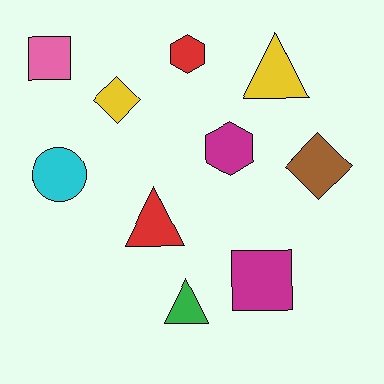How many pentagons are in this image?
There are no pentagons.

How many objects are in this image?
There are 10 objects.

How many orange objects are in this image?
There are no orange objects.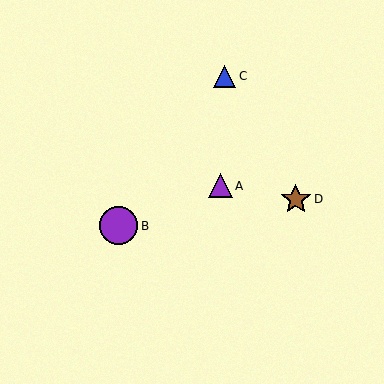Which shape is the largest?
The purple circle (labeled B) is the largest.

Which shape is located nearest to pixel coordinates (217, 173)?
The purple triangle (labeled A) at (220, 186) is nearest to that location.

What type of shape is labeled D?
Shape D is a brown star.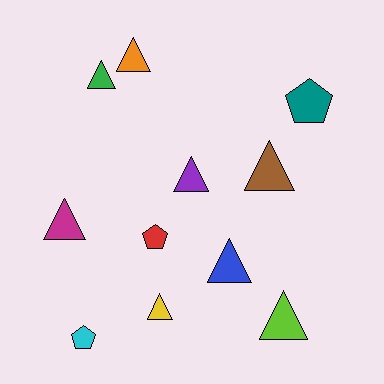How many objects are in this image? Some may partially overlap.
There are 11 objects.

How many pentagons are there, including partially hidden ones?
There are 3 pentagons.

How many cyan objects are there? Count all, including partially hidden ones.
There is 1 cyan object.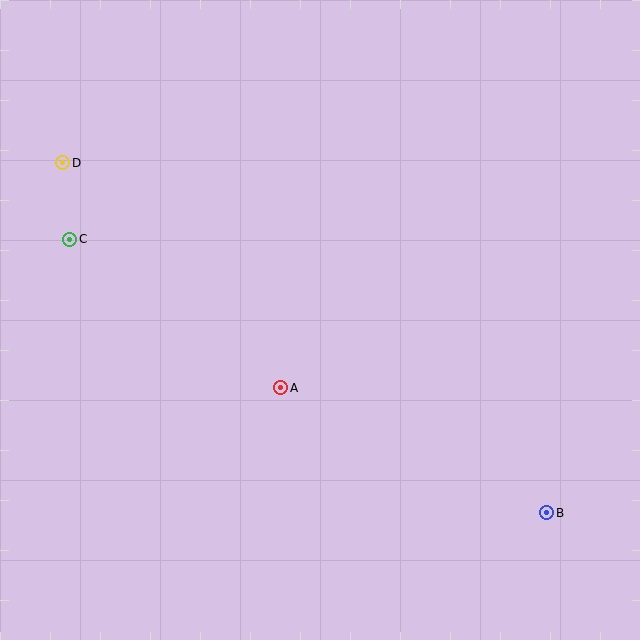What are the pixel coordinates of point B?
Point B is at (547, 513).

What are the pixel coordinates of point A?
Point A is at (281, 388).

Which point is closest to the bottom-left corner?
Point A is closest to the bottom-left corner.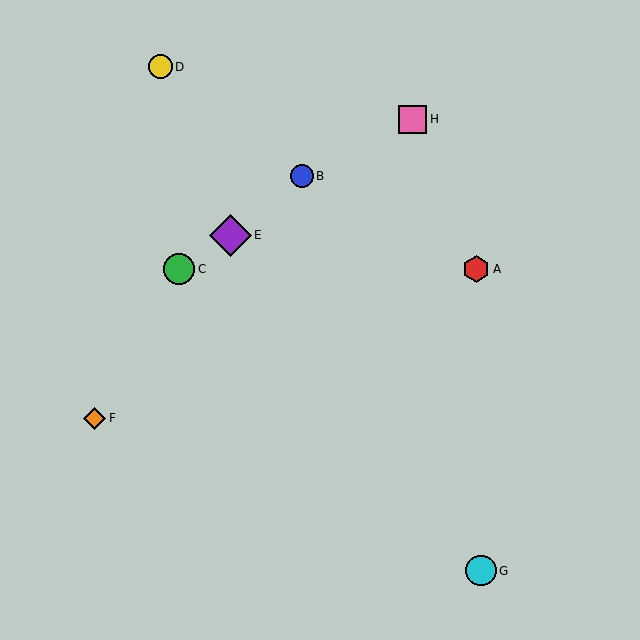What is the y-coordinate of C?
Object C is at y≈269.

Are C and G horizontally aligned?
No, C is at y≈269 and G is at y≈571.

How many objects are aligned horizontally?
2 objects (A, C) are aligned horizontally.